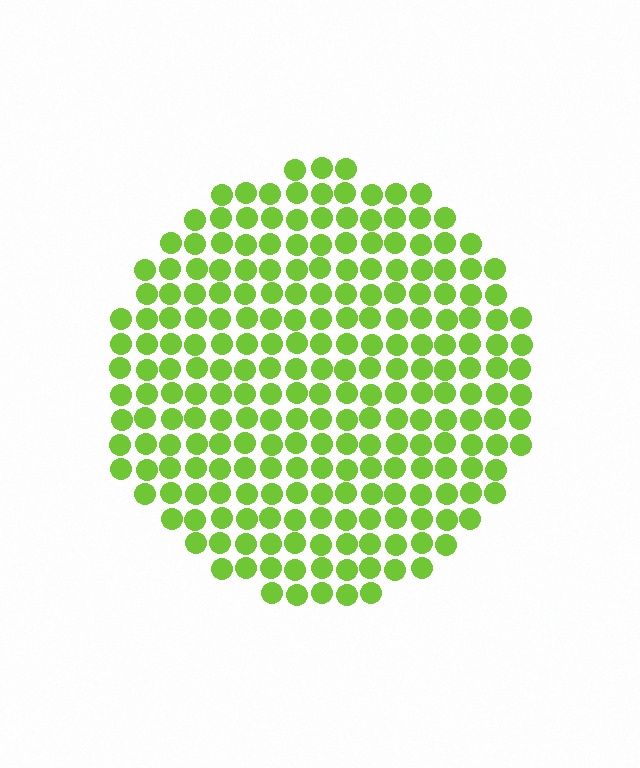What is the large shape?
The large shape is a circle.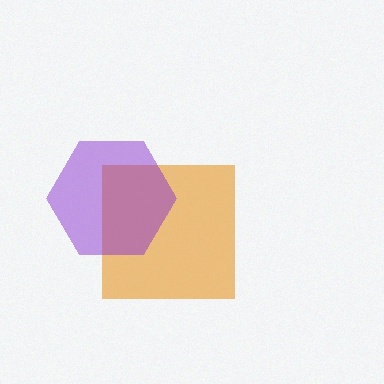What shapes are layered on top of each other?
The layered shapes are: an orange square, a purple hexagon.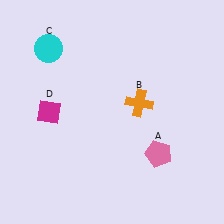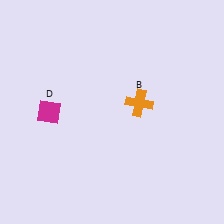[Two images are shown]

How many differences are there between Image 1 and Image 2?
There are 2 differences between the two images.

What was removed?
The cyan circle (C), the pink pentagon (A) were removed in Image 2.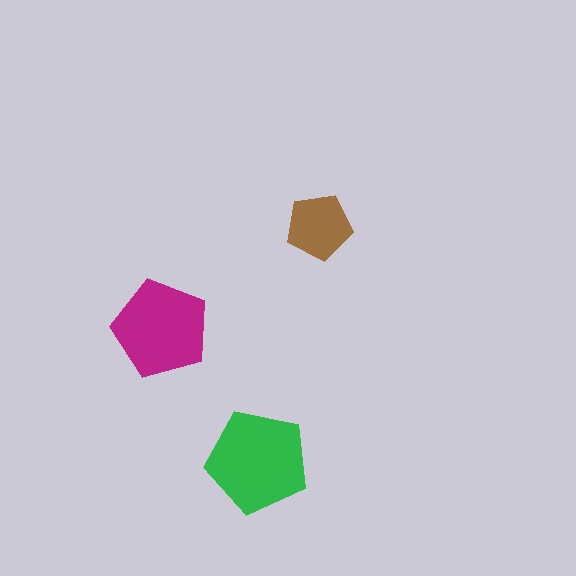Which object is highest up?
The brown pentagon is topmost.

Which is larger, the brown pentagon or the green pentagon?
The green one.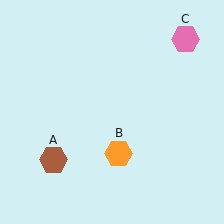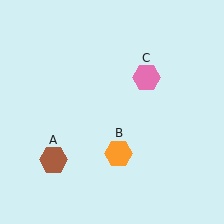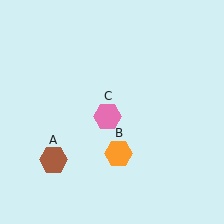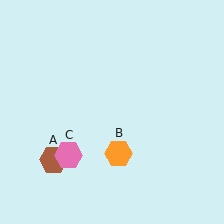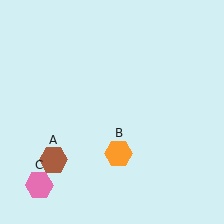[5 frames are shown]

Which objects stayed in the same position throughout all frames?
Brown hexagon (object A) and orange hexagon (object B) remained stationary.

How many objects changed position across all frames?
1 object changed position: pink hexagon (object C).